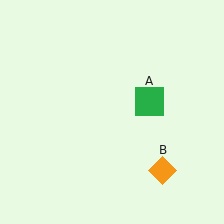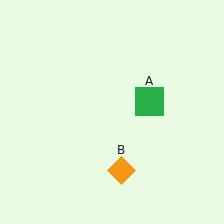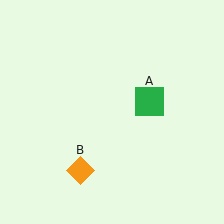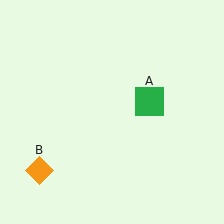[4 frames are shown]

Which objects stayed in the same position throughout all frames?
Green square (object A) remained stationary.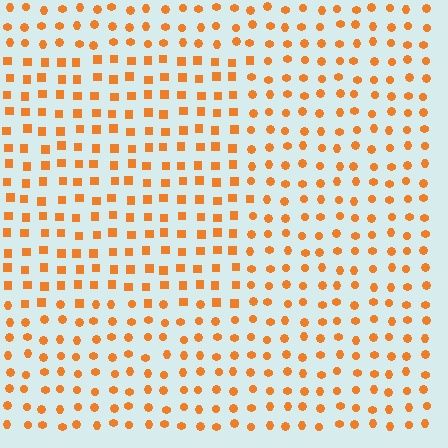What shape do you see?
I see a rectangle.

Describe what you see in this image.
The image is filled with small orange elements arranged in a uniform grid. A rectangle-shaped region contains squares, while the surrounding area contains circles. The boundary is defined purely by the change in element shape.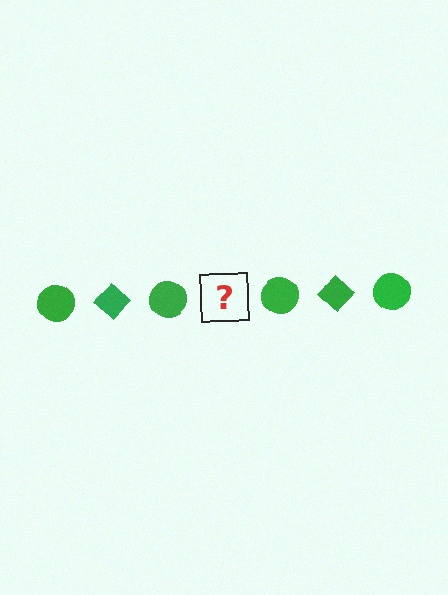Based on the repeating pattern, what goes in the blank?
The blank should be a green diamond.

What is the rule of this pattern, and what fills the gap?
The rule is that the pattern cycles through circle, diamond shapes in green. The gap should be filled with a green diamond.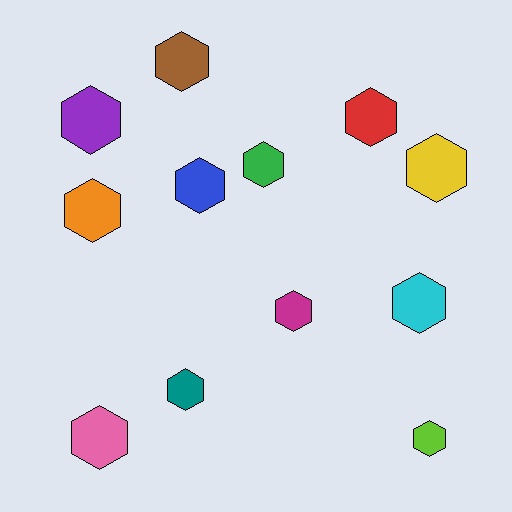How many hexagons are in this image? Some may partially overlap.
There are 12 hexagons.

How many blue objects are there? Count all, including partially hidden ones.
There is 1 blue object.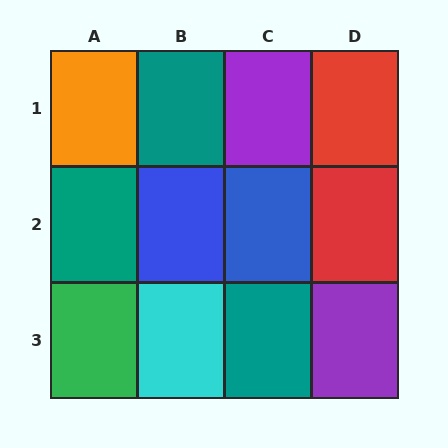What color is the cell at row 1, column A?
Orange.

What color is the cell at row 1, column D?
Red.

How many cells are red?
2 cells are red.